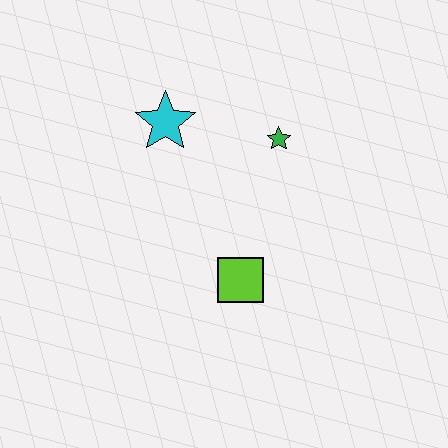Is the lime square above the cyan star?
No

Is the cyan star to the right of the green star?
No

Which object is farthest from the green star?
The lime square is farthest from the green star.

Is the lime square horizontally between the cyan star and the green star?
Yes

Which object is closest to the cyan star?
The green star is closest to the cyan star.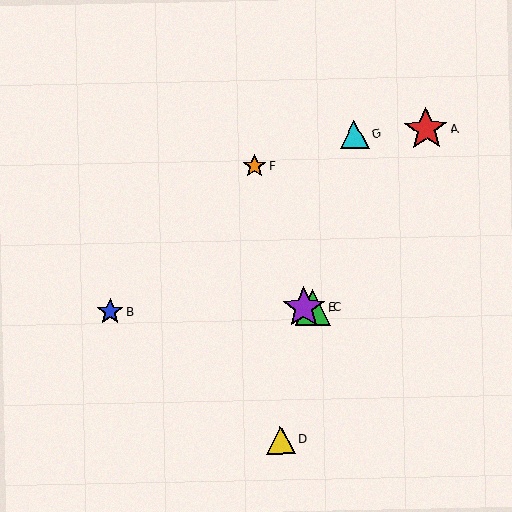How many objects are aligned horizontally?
3 objects (B, C, E) are aligned horizontally.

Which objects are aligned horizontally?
Objects B, C, E are aligned horizontally.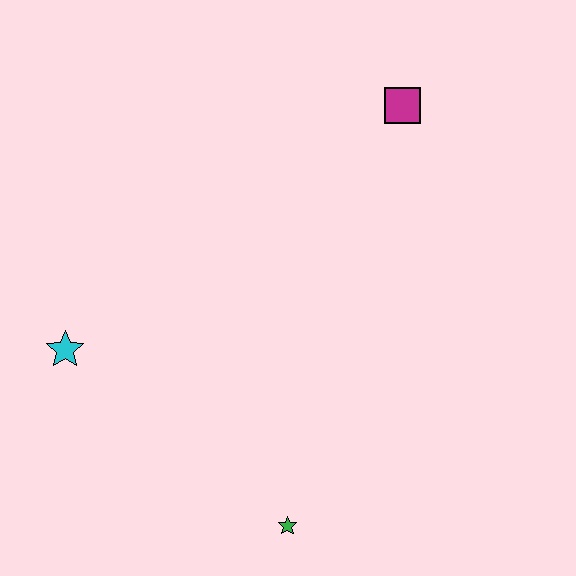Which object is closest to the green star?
The cyan star is closest to the green star.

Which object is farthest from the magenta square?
The green star is farthest from the magenta square.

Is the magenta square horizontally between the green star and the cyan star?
No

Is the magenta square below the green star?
No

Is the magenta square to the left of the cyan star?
No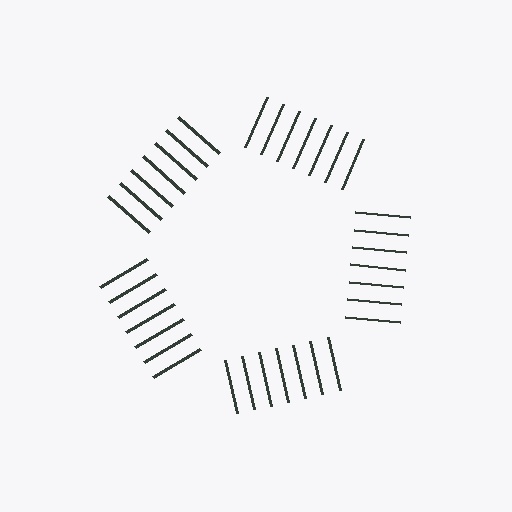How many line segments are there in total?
35 — 7 along each of the 5 edges.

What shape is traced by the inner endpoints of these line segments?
An illusory pentagon — the line segments terminate on its edges but no continuous stroke is drawn.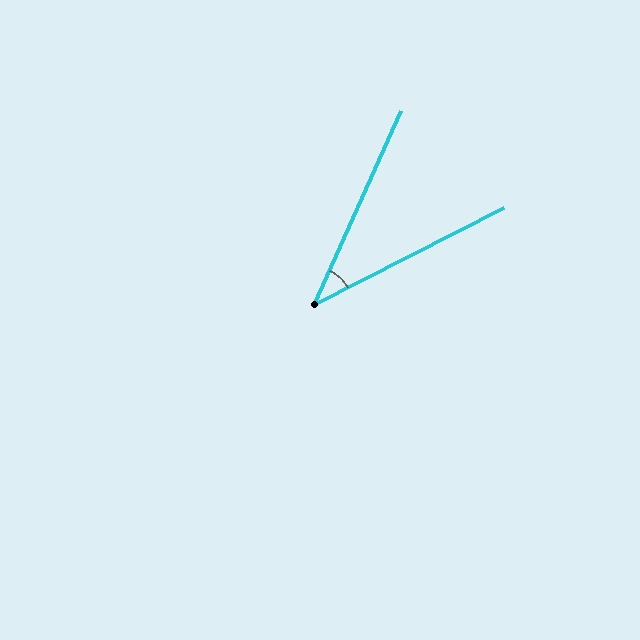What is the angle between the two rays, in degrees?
Approximately 39 degrees.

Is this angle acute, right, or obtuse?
It is acute.